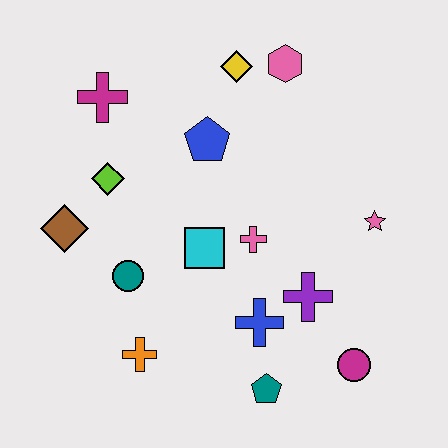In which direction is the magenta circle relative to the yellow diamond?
The magenta circle is below the yellow diamond.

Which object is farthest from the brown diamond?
The magenta circle is farthest from the brown diamond.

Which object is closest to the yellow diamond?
The pink hexagon is closest to the yellow diamond.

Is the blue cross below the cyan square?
Yes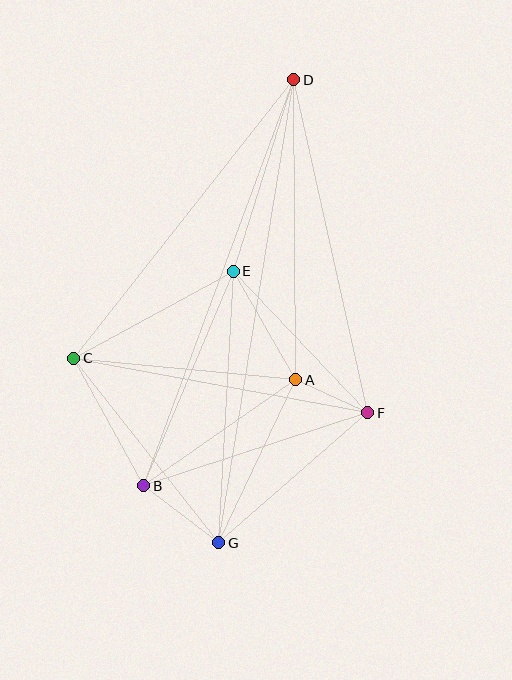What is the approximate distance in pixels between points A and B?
The distance between A and B is approximately 185 pixels.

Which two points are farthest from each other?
Points D and G are farthest from each other.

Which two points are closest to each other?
Points A and F are closest to each other.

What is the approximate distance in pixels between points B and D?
The distance between B and D is approximately 433 pixels.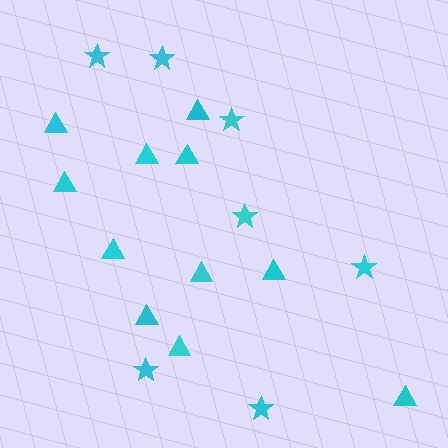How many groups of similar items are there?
There are 2 groups: one group of triangles (11) and one group of stars (7).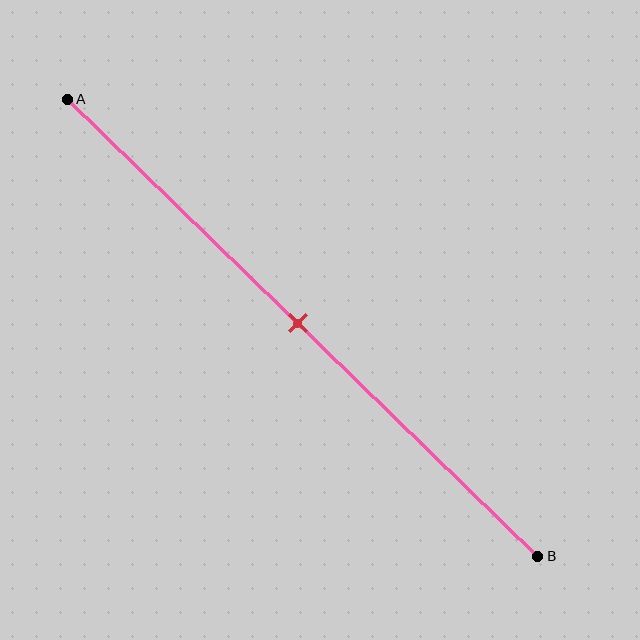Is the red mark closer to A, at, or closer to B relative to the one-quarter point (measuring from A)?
The red mark is closer to point B than the one-quarter point of segment AB.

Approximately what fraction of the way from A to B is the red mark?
The red mark is approximately 50% of the way from A to B.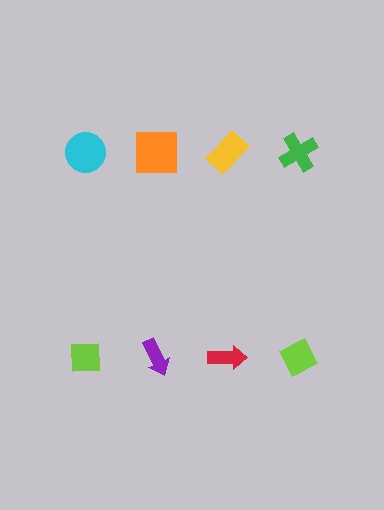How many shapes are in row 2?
4 shapes.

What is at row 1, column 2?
An orange square.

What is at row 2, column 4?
A lime diamond.